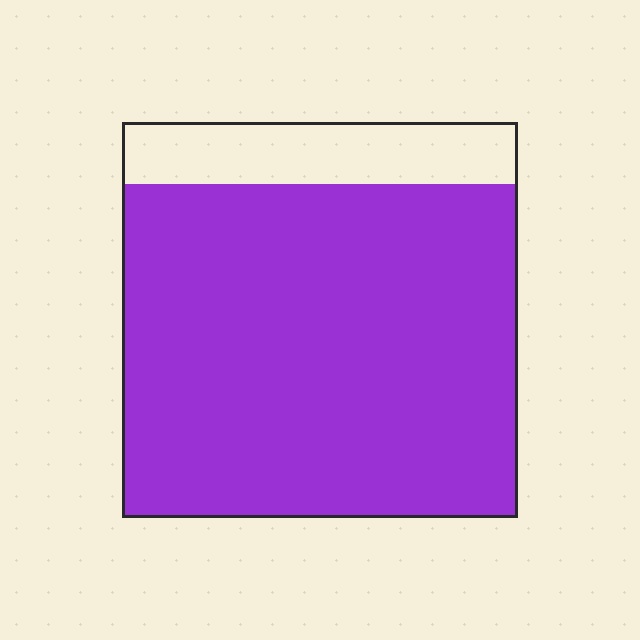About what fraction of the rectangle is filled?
About five sixths (5/6).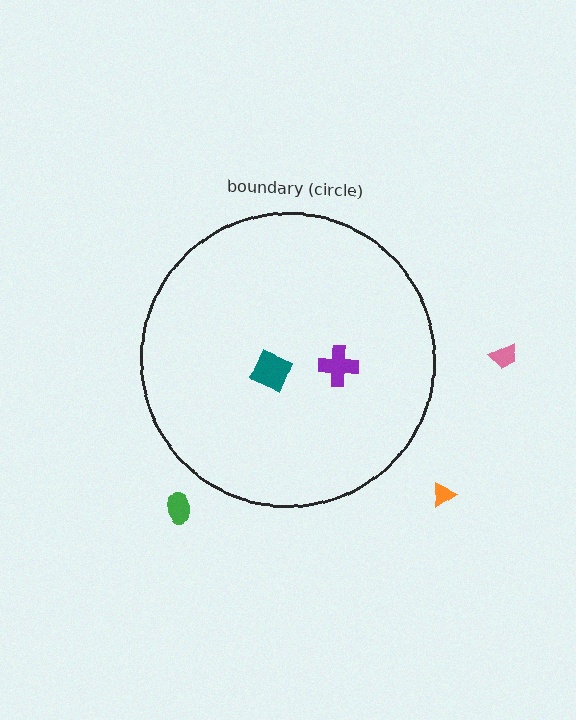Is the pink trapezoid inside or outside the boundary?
Outside.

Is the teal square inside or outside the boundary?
Inside.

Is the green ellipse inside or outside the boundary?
Outside.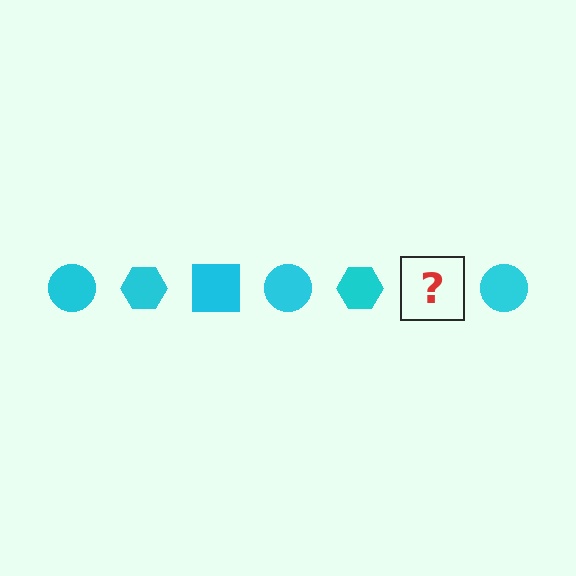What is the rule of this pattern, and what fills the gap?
The rule is that the pattern cycles through circle, hexagon, square shapes in cyan. The gap should be filled with a cyan square.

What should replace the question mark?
The question mark should be replaced with a cyan square.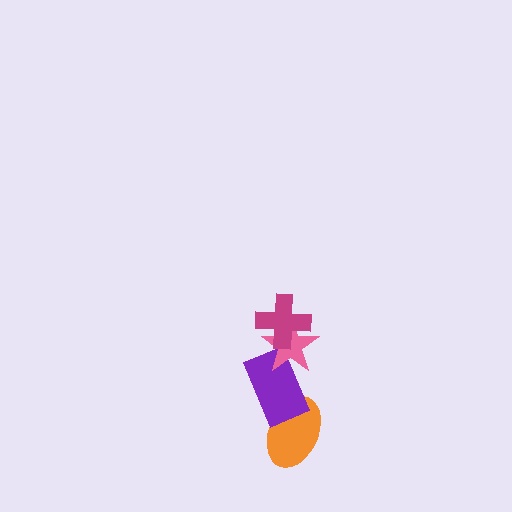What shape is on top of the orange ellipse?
The purple rectangle is on top of the orange ellipse.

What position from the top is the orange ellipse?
The orange ellipse is 4th from the top.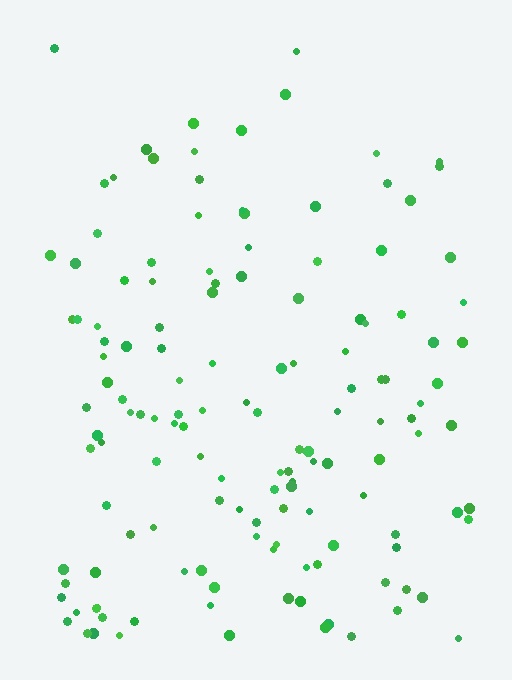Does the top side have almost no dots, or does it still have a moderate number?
Still a moderate number, just noticeably fewer than the bottom.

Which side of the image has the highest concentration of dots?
The bottom.